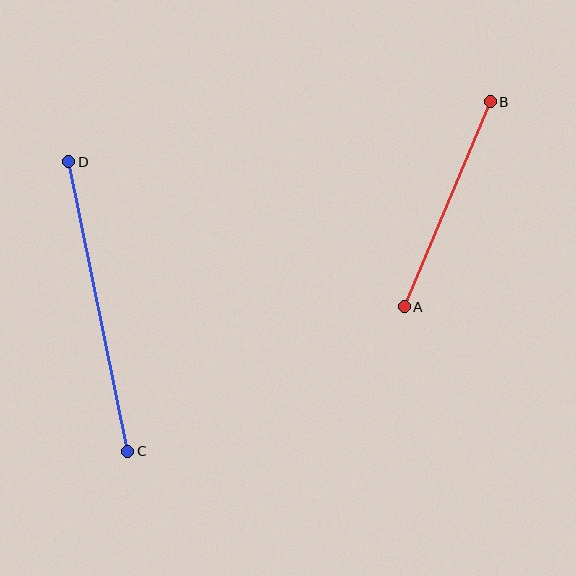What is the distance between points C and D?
The distance is approximately 296 pixels.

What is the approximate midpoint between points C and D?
The midpoint is at approximately (98, 307) pixels.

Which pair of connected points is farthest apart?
Points C and D are farthest apart.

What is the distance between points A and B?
The distance is approximately 222 pixels.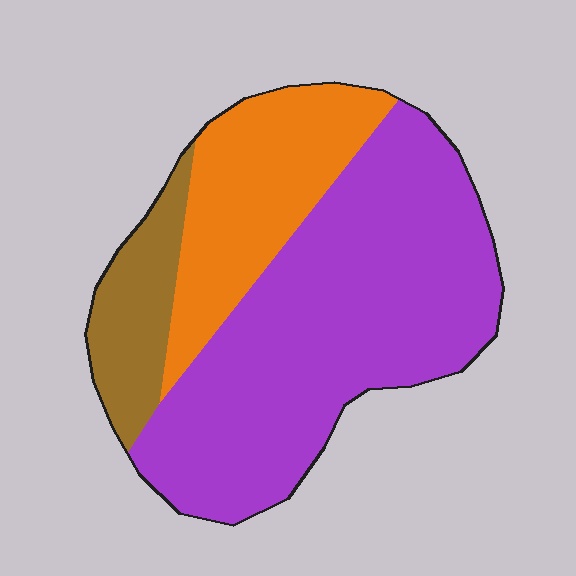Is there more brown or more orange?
Orange.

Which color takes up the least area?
Brown, at roughly 15%.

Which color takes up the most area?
Purple, at roughly 60%.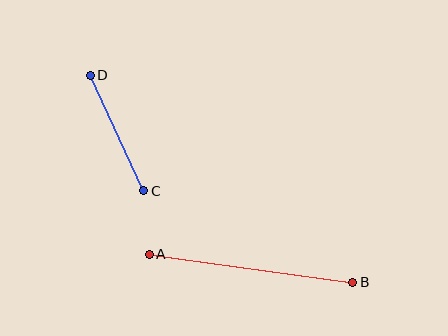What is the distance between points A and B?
The distance is approximately 206 pixels.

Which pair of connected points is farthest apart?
Points A and B are farthest apart.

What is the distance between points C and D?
The distance is approximately 128 pixels.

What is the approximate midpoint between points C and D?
The midpoint is at approximately (117, 133) pixels.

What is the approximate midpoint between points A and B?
The midpoint is at approximately (251, 268) pixels.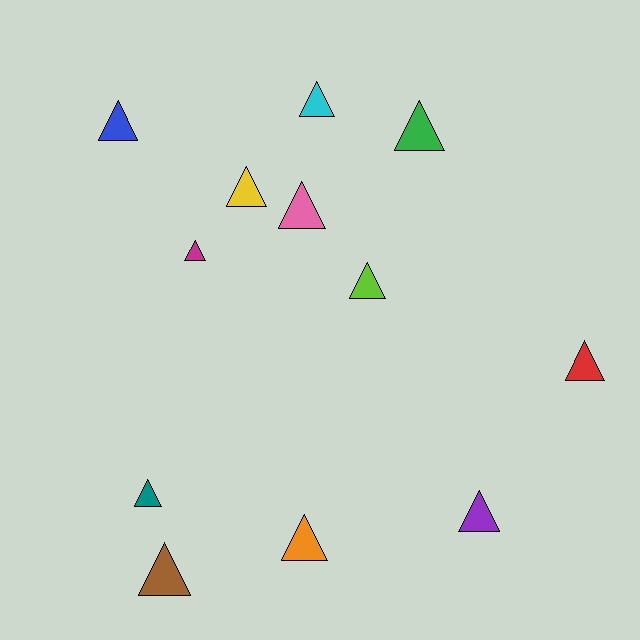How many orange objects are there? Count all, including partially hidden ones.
There is 1 orange object.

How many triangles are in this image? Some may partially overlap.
There are 12 triangles.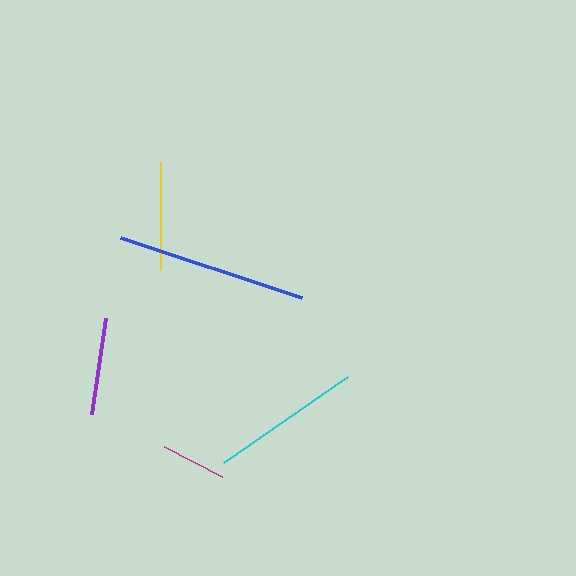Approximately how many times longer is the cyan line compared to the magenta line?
The cyan line is approximately 2.3 times the length of the magenta line.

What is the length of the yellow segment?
The yellow segment is approximately 107 pixels long.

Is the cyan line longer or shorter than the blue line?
The blue line is longer than the cyan line.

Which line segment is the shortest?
The magenta line is the shortest at approximately 65 pixels.